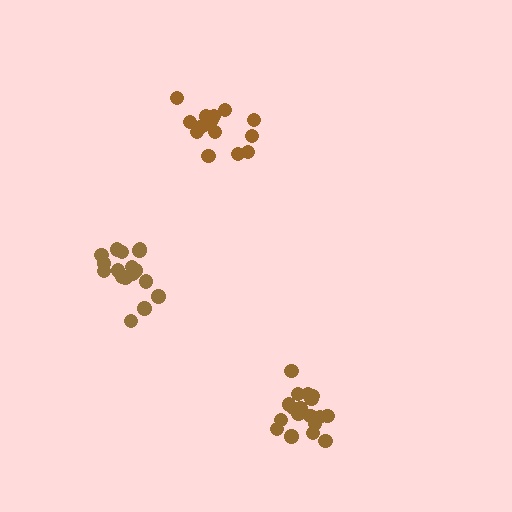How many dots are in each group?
Group 1: 17 dots, Group 2: 19 dots, Group 3: 14 dots (50 total).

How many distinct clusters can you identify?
There are 3 distinct clusters.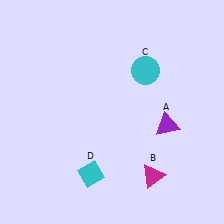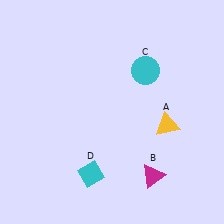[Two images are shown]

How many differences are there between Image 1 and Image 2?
There is 1 difference between the two images.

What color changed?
The triangle (A) changed from purple in Image 1 to yellow in Image 2.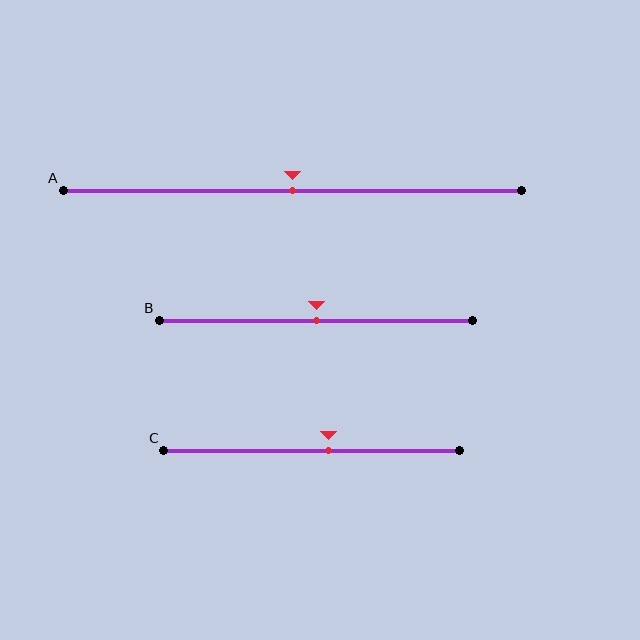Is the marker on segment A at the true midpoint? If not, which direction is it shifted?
Yes, the marker on segment A is at the true midpoint.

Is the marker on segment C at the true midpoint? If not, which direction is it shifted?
No, the marker on segment C is shifted to the right by about 6% of the segment length.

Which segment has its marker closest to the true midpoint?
Segment A has its marker closest to the true midpoint.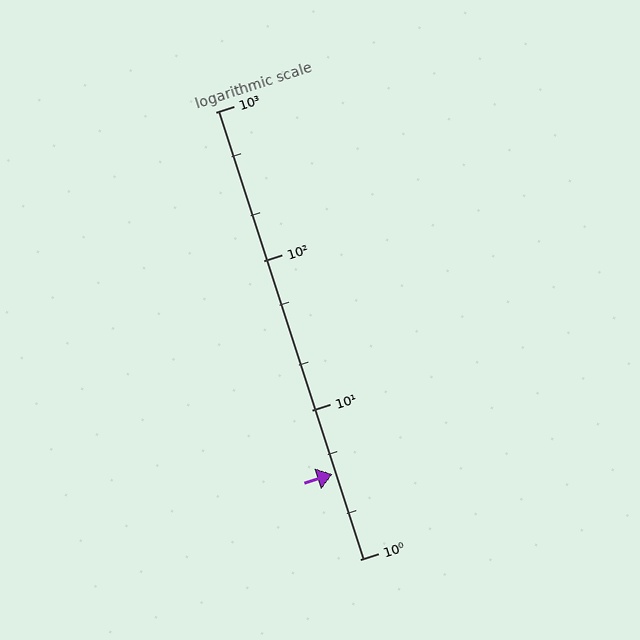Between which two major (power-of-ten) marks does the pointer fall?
The pointer is between 1 and 10.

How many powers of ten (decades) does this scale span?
The scale spans 3 decades, from 1 to 1000.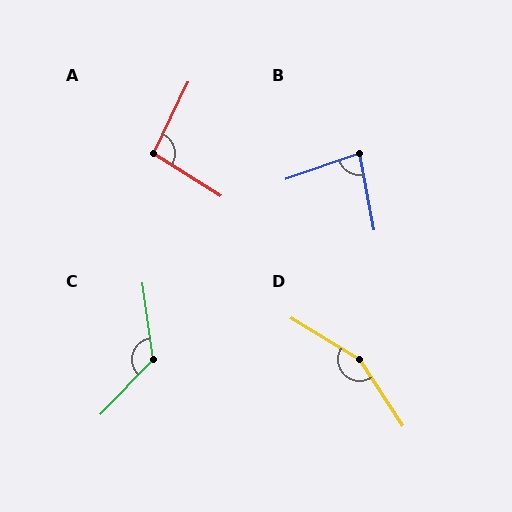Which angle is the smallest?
B, at approximately 81 degrees.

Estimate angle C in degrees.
Approximately 129 degrees.